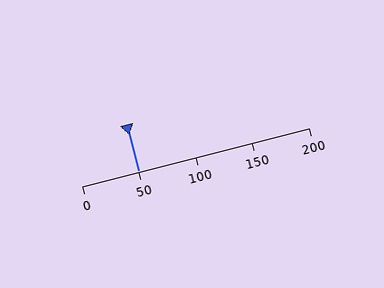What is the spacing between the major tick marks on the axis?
The major ticks are spaced 50 apart.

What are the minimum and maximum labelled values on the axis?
The axis runs from 0 to 200.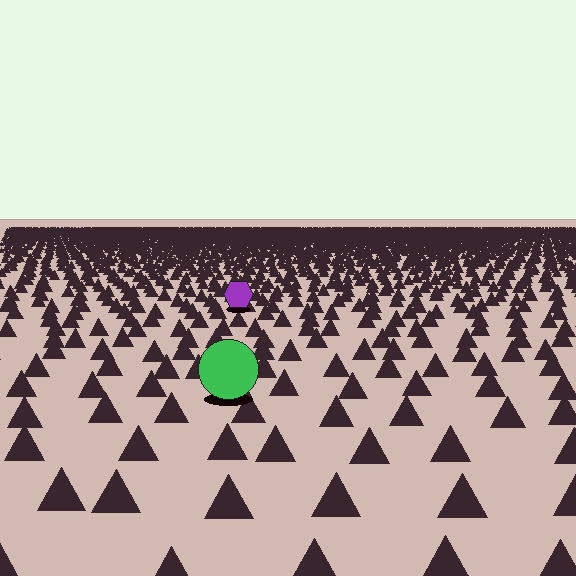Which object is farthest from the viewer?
The purple hexagon is farthest from the viewer. It appears smaller and the ground texture around it is denser.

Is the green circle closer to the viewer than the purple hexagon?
Yes. The green circle is closer — you can tell from the texture gradient: the ground texture is coarser near it.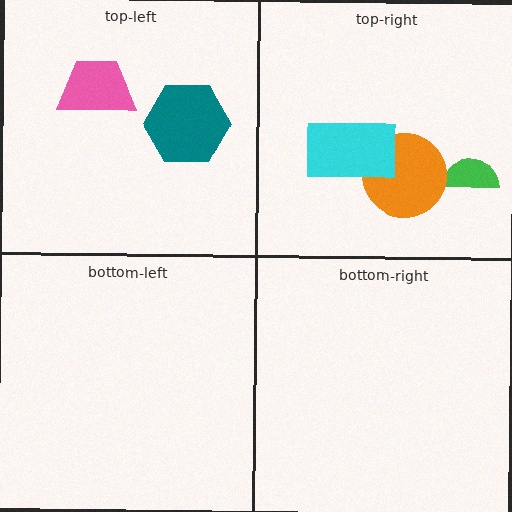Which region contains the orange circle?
The top-right region.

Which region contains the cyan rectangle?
The top-right region.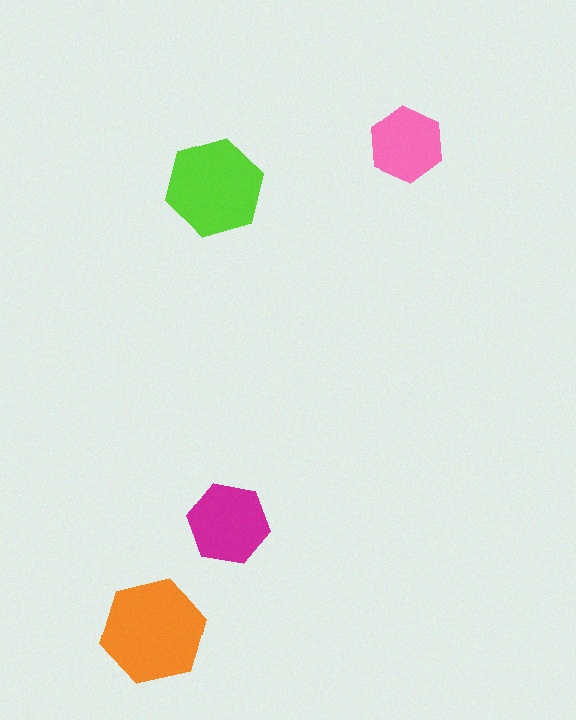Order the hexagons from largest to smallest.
the orange one, the lime one, the magenta one, the pink one.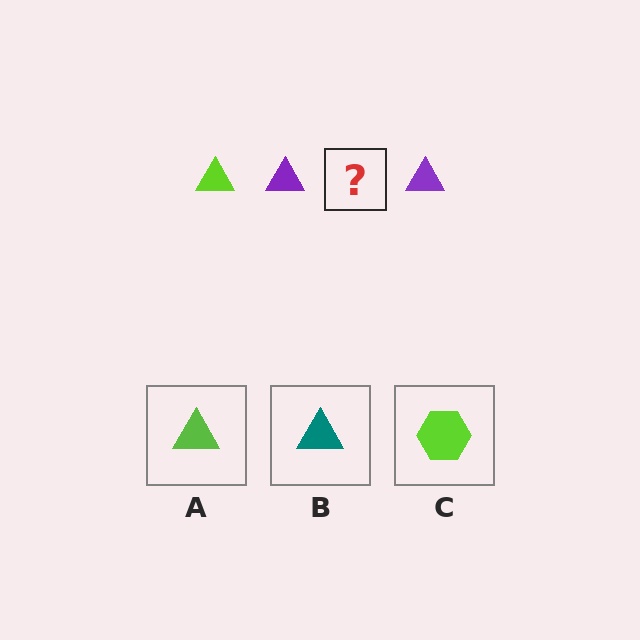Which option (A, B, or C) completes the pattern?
A.